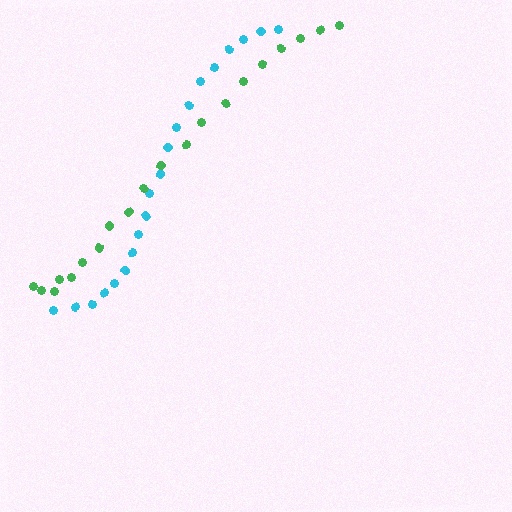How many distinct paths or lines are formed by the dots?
There are 2 distinct paths.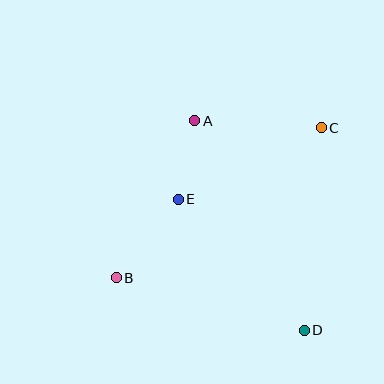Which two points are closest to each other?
Points A and E are closest to each other.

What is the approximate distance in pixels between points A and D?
The distance between A and D is approximately 236 pixels.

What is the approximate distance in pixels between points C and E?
The distance between C and E is approximately 160 pixels.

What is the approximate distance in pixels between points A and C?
The distance between A and C is approximately 127 pixels.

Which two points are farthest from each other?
Points B and C are farthest from each other.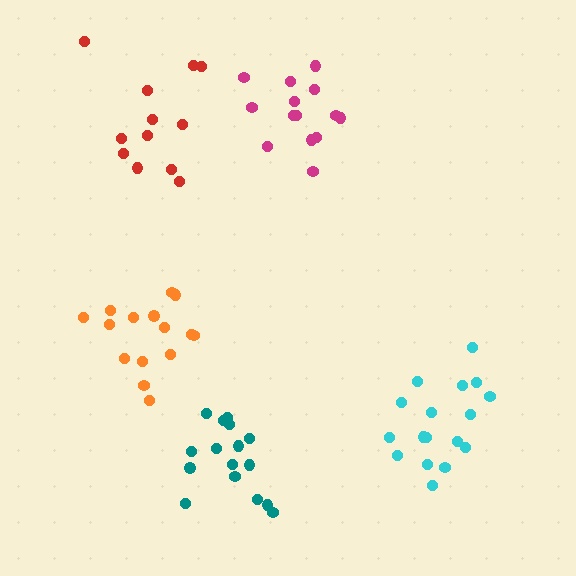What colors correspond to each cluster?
The clusters are colored: red, orange, teal, cyan, magenta.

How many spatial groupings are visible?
There are 5 spatial groupings.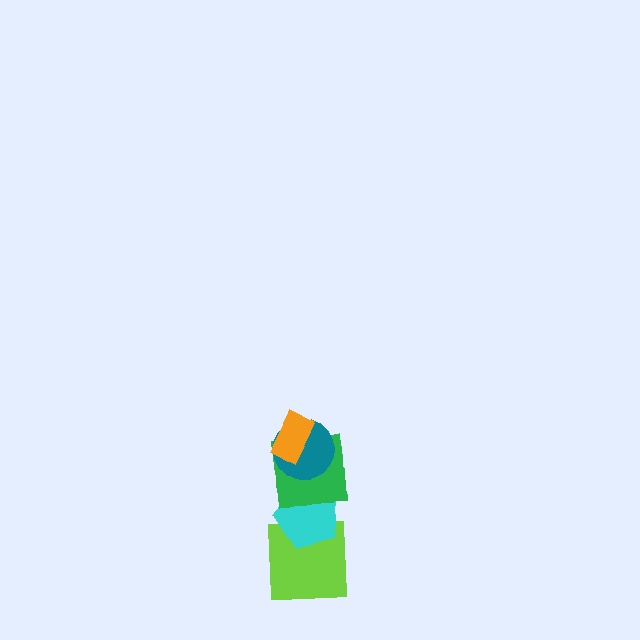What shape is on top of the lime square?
The cyan pentagon is on top of the lime square.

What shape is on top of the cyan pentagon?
The green square is on top of the cyan pentagon.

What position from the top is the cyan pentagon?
The cyan pentagon is 4th from the top.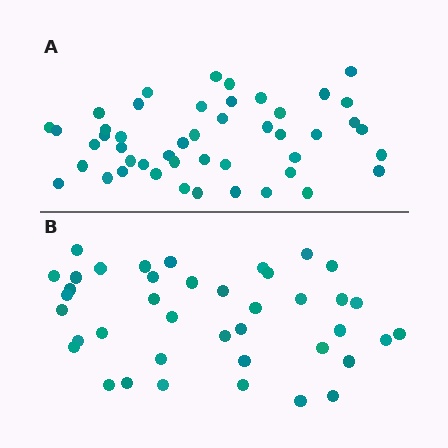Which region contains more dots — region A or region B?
Region A (the top region) has more dots.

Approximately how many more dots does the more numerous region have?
Region A has roughly 8 or so more dots than region B.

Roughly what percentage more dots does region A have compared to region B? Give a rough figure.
About 20% more.